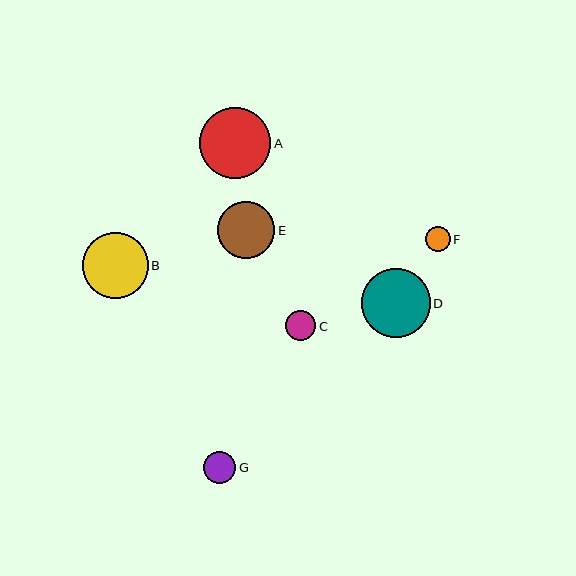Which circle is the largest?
Circle A is the largest with a size of approximately 71 pixels.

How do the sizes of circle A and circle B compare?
Circle A and circle B are approximately the same size.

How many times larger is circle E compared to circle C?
Circle E is approximately 1.9 times the size of circle C.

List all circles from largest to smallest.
From largest to smallest: A, D, B, E, G, C, F.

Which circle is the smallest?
Circle F is the smallest with a size of approximately 25 pixels.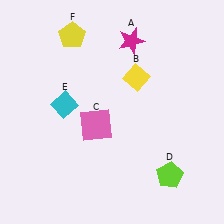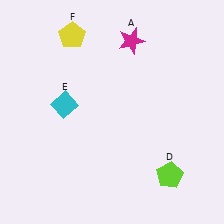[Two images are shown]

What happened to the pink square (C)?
The pink square (C) was removed in Image 2. It was in the bottom-left area of Image 1.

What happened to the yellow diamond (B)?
The yellow diamond (B) was removed in Image 2. It was in the top-right area of Image 1.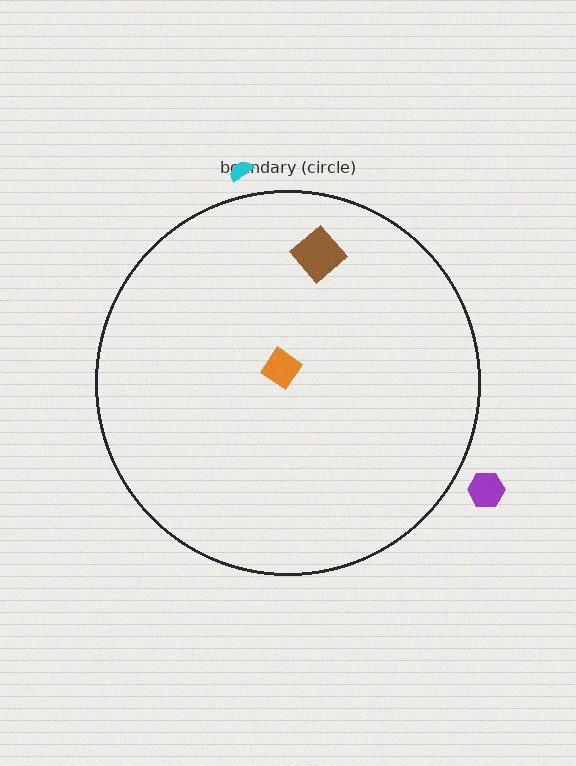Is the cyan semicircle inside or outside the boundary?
Outside.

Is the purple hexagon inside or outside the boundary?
Outside.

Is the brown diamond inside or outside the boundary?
Inside.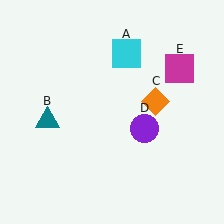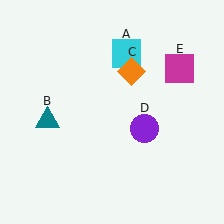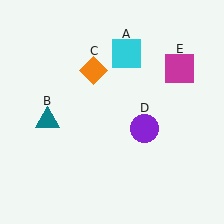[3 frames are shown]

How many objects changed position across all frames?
1 object changed position: orange diamond (object C).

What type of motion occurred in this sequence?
The orange diamond (object C) rotated counterclockwise around the center of the scene.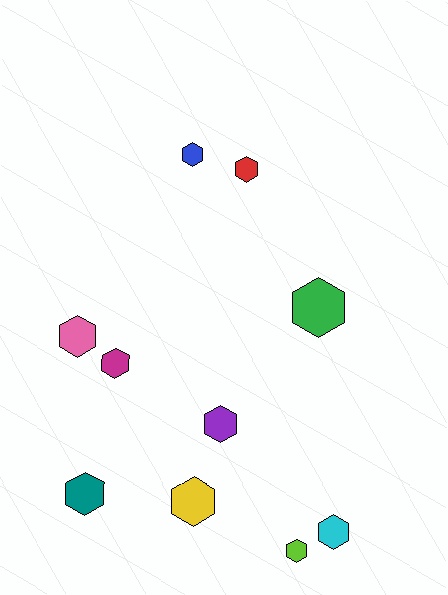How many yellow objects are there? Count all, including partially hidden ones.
There is 1 yellow object.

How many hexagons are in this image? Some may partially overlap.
There are 10 hexagons.